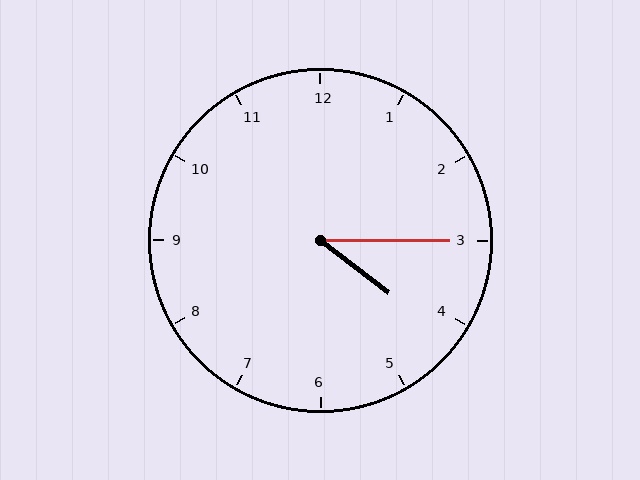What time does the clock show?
4:15.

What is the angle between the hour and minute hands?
Approximately 38 degrees.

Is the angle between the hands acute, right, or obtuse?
It is acute.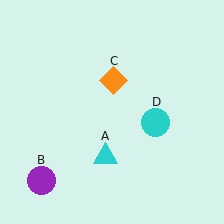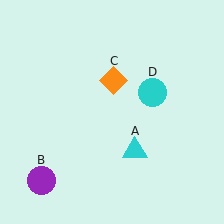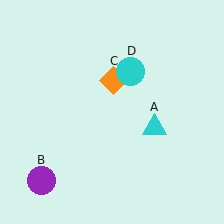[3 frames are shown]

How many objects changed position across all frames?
2 objects changed position: cyan triangle (object A), cyan circle (object D).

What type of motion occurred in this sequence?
The cyan triangle (object A), cyan circle (object D) rotated counterclockwise around the center of the scene.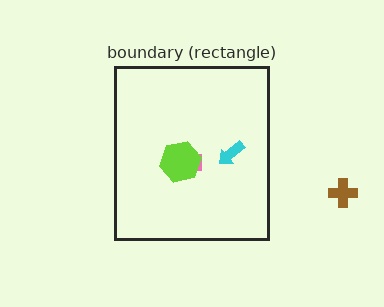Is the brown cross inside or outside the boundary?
Outside.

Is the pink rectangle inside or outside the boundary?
Inside.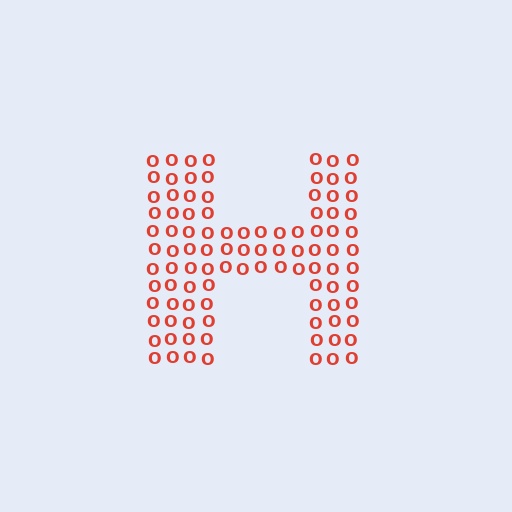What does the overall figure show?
The overall figure shows the letter H.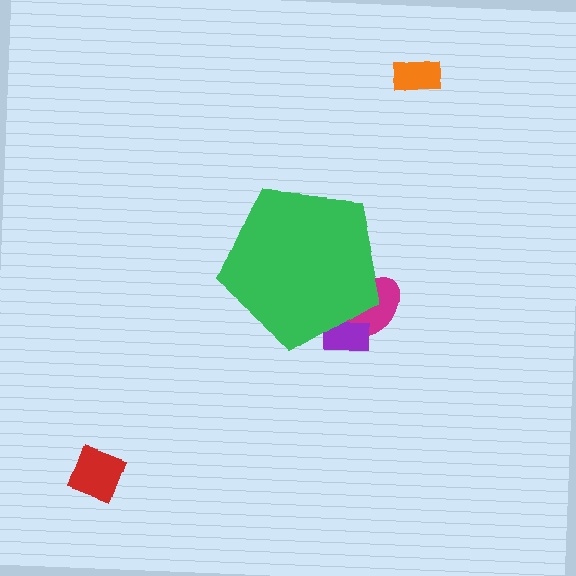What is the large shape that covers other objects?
A green pentagon.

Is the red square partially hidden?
No, the red square is fully visible.